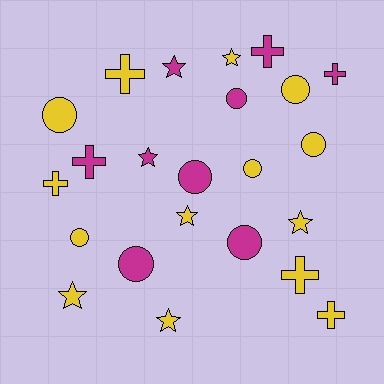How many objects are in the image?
There are 23 objects.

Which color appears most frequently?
Yellow, with 14 objects.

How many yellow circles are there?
There are 5 yellow circles.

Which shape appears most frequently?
Circle, with 9 objects.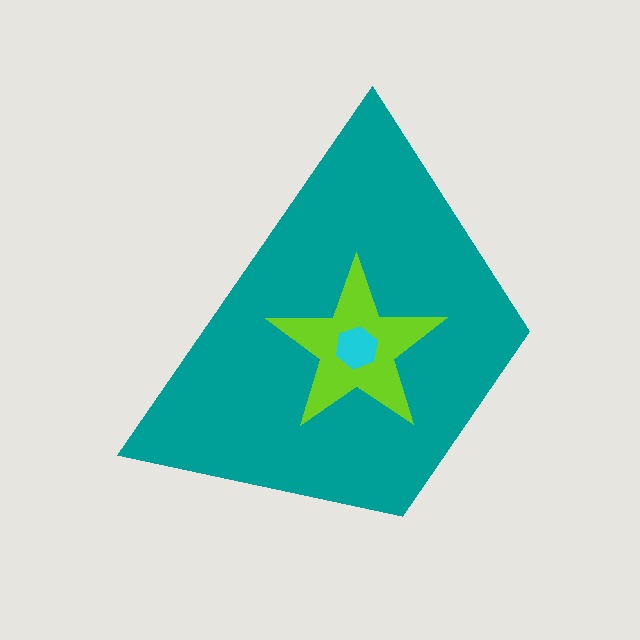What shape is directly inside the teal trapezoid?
The lime star.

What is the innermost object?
The cyan hexagon.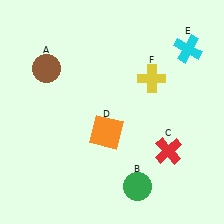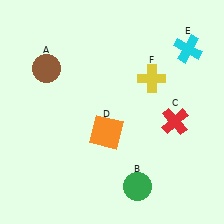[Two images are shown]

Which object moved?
The red cross (C) moved up.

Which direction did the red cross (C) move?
The red cross (C) moved up.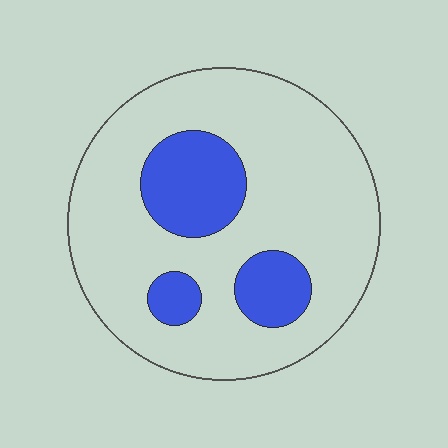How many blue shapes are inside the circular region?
3.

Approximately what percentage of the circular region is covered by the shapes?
Approximately 20%.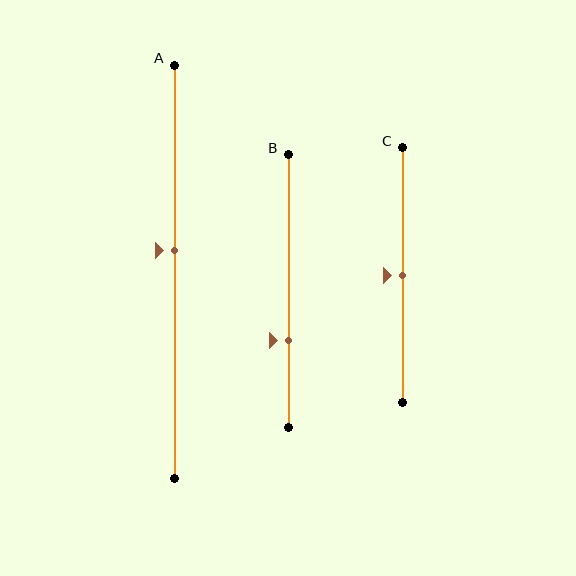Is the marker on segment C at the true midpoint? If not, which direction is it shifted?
Yes, the marker on segment C is at the true midpoint.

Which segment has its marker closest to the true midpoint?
Segment C has its marker closest to the true midpoint.